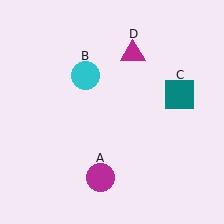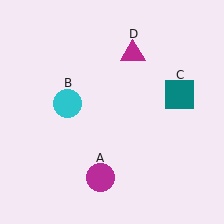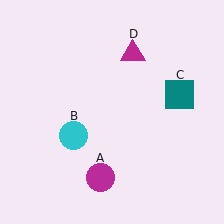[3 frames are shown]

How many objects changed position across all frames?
1 object changed position: cyan circle (object B).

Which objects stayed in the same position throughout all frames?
Magenta circle (object A) and teal square (object C) and magenta triangle (object D) remained stationary.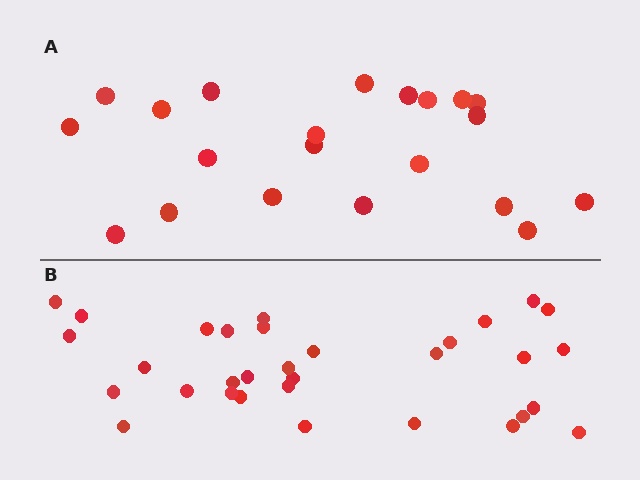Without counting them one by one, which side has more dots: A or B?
Region B (the bottom region) has more dots.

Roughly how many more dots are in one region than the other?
Region B has roughly 12 or so more dots than region A.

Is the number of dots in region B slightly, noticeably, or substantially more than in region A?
Region B has substantially more. The ratio is roughly 1.5 to 1.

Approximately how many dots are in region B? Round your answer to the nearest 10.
About 30 dots. (The exact count is 32, which rounds to 30.)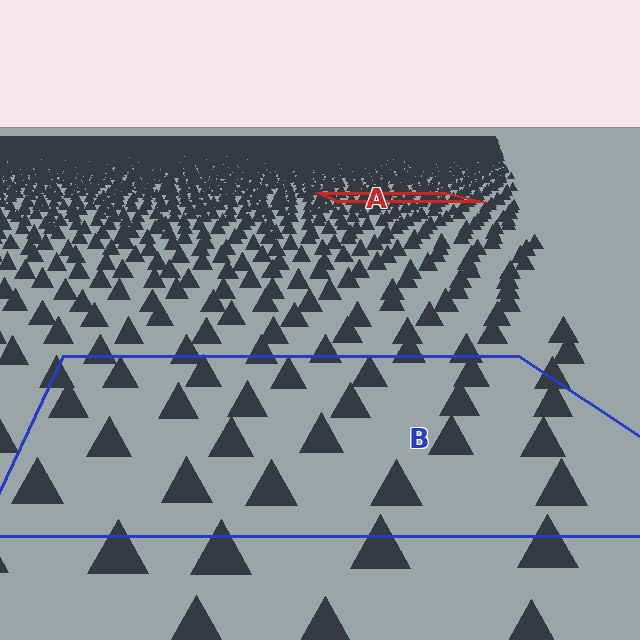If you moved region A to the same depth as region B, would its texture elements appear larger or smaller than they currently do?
They would appear larger. At a closer depth, the same texture elements are projected at a bigger on-screen size.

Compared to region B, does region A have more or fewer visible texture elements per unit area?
Region A has more texture elements per unit area — they are packed more densely because it is farther away.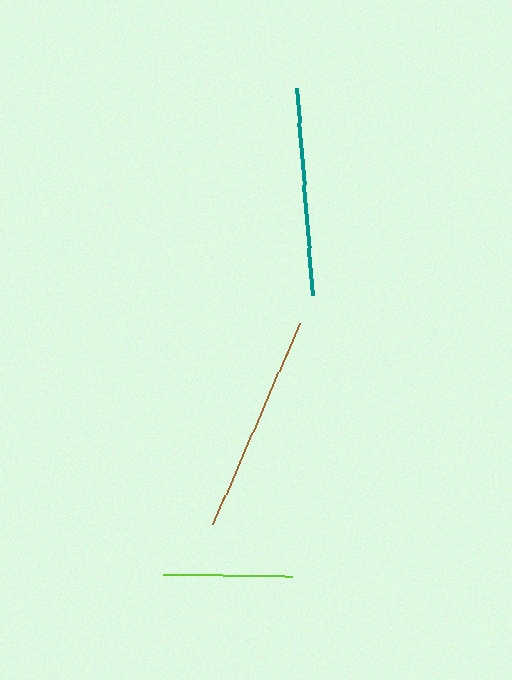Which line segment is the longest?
The brown line is the longest at approximately 219 pixels.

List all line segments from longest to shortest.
From longest to shortest: brown, teal, lime.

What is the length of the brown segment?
The brown segment is approximately 219 pixels long.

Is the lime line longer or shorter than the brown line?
The brown line is longer than the lime line.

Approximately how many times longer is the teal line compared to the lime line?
The teal line is approximately 1.6 times the length of the lime line.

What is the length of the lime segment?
The lime segment is approximately 129 pixels long.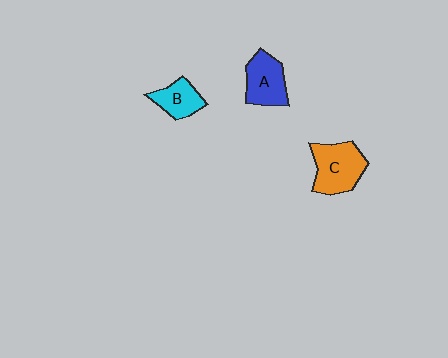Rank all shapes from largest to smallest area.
From largest to smallest: C (orange), A (blue), B (cyan).